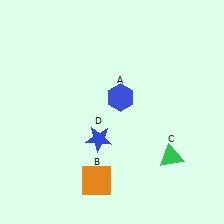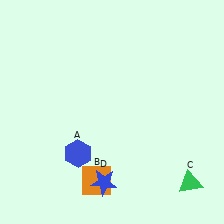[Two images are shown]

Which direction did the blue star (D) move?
The blue star (D) moved down.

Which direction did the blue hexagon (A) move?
The blue hexagon (A) moved down.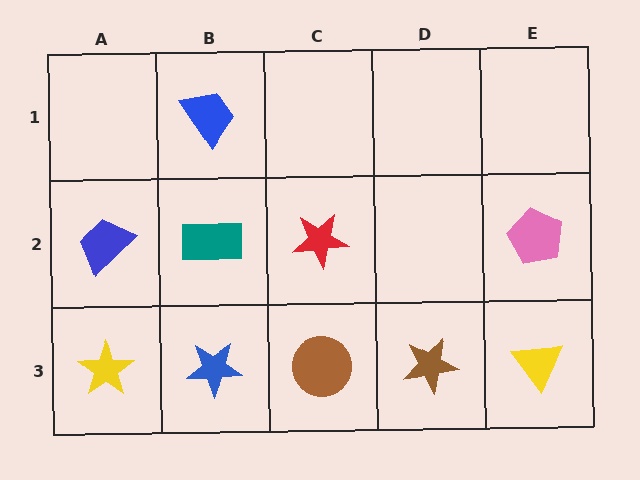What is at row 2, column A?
A blue trapezoid.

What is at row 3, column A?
A yellow star.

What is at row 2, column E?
A pink pentagon.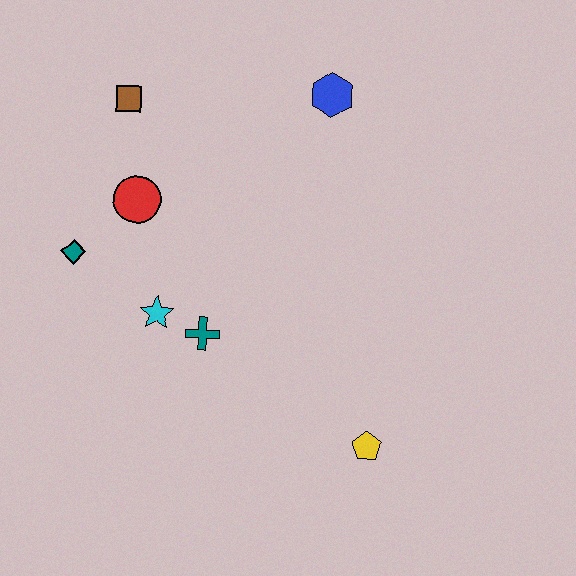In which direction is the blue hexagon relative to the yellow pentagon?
The blue hexagon is above the yellow pentagon.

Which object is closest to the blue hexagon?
The brown square is closest to the blue hexagon.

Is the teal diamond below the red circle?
Yes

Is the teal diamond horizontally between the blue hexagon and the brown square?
No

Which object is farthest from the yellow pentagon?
The brown square is farthest from the yellow pentagon.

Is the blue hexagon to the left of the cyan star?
No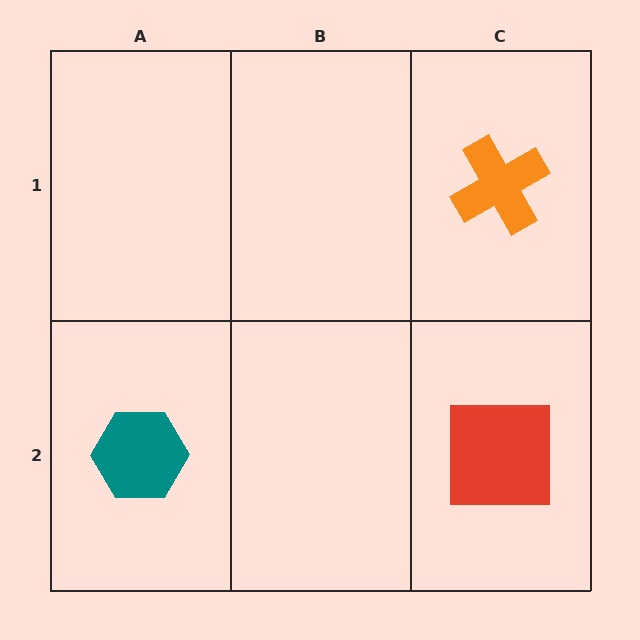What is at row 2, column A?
A teal hexagon.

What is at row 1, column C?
An orange cross.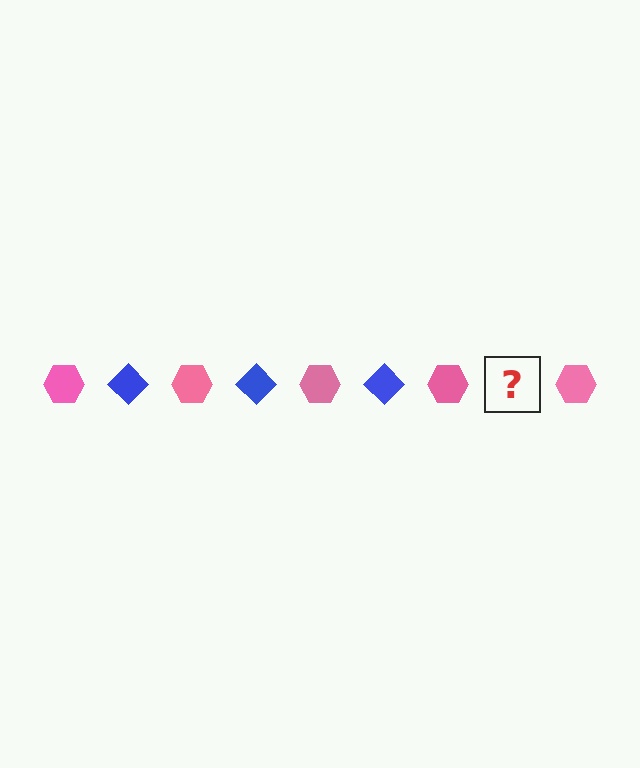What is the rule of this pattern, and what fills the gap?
The rule is that the pattern alternates between pink hexagon and blue diamond. The gap should be filled with a blue diamond.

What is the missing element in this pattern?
The missing element is a blue diamond.